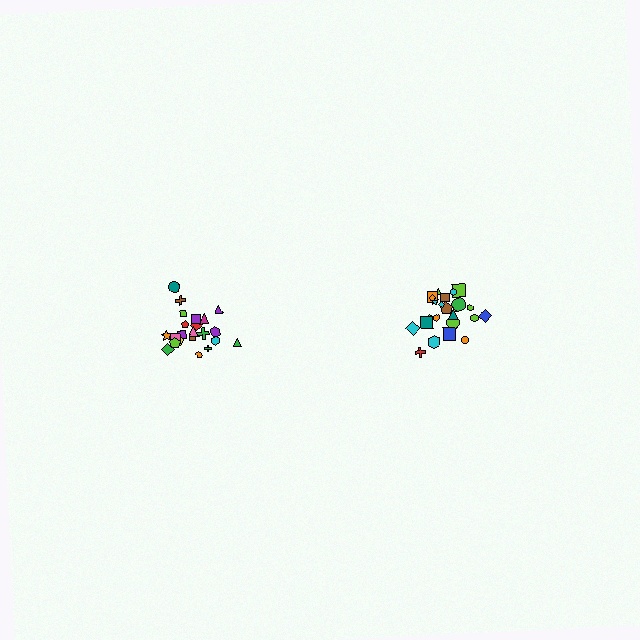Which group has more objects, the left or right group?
The right group.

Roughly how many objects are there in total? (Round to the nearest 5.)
Roughly 45 objects in total.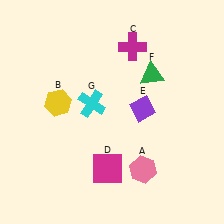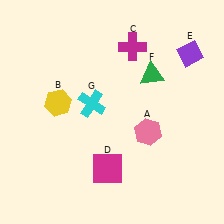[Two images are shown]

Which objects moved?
The objects that moved are: the pink hexagon (A), the purple diamond (E).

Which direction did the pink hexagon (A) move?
The pink hexagon (A) moved up.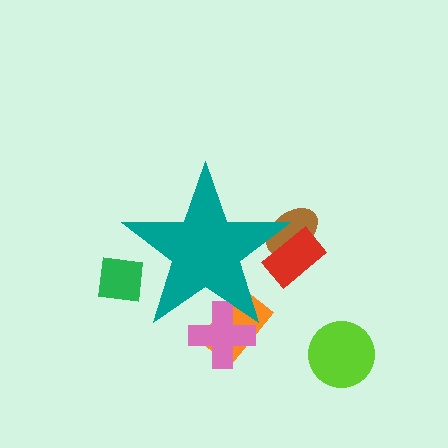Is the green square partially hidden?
Yes, the green square is partially hidden behind the teal star.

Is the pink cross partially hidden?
Yes, the pink cross is partially hidden behind the teal star.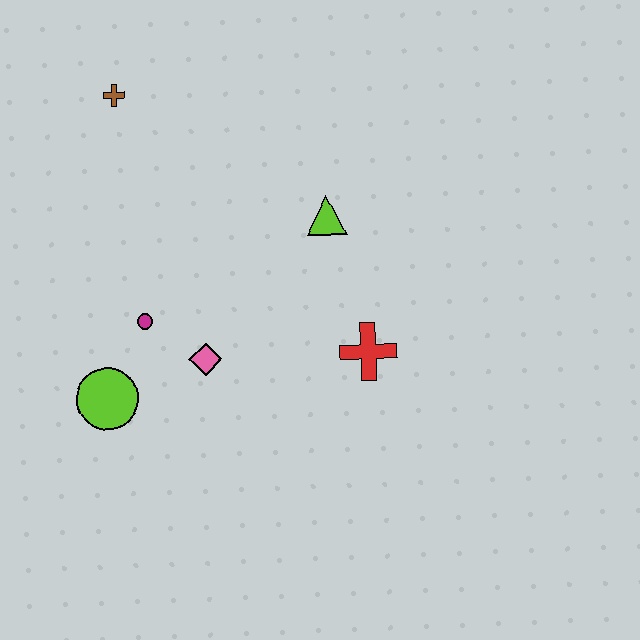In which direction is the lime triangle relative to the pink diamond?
The lime triangle is above the pink diamond.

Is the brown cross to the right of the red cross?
No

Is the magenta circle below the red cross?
No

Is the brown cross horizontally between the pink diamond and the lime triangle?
No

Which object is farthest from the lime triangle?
The lime circle is farthest from the lime triangle.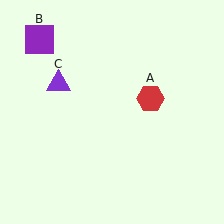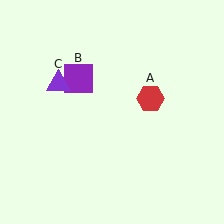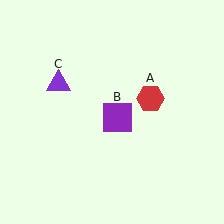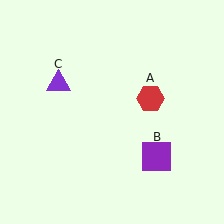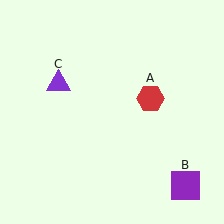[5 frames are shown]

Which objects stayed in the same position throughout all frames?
Red hexagon (object A) and purple triangle (object C) remained stationary.